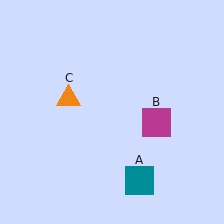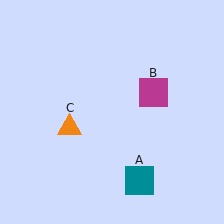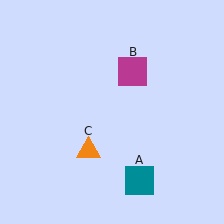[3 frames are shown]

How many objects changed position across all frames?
2 objects changed position: magenta square (object B), orange triangle (object C).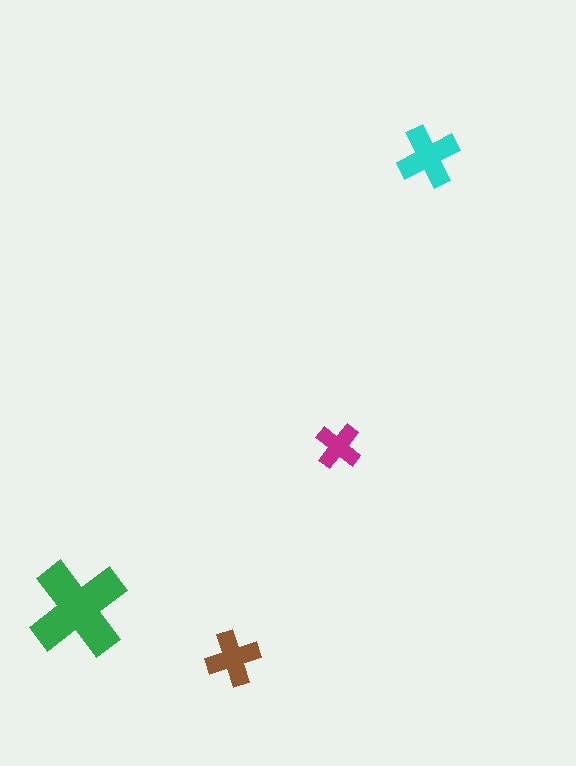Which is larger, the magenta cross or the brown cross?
The brown one.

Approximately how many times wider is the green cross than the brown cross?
About 2 times wider.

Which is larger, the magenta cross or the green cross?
The green one.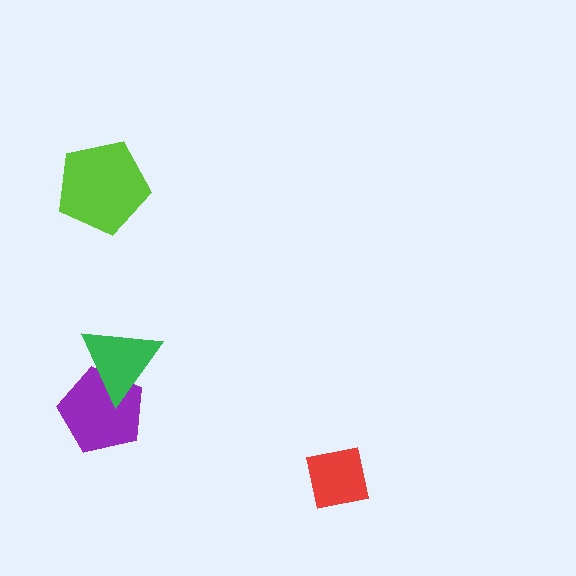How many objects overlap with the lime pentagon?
0 objects overlap with the lime pentagon.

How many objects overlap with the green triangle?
1 object overlaps with the green triangle.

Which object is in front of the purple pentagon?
The green triangle is in front of the purple pentagon.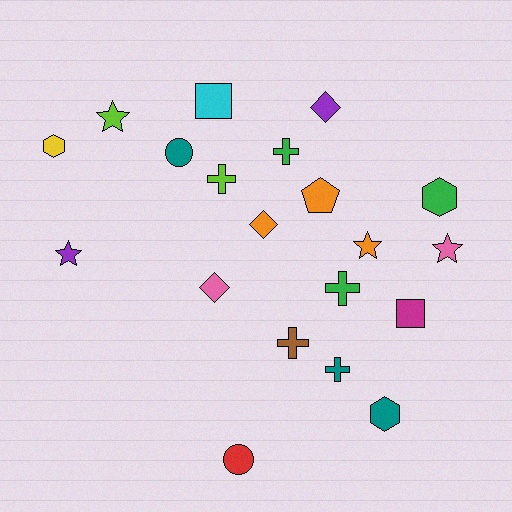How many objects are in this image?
There are 20 objects.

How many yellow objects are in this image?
There is 1 yellow object.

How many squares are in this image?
There are 2 squares.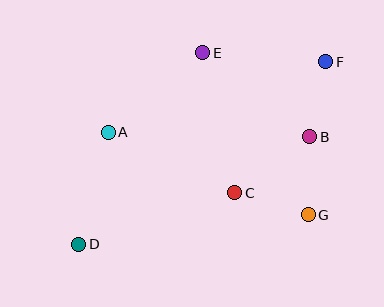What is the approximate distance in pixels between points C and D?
The distance between C and D is approximately 164 pixels.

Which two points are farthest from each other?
Points D and F are farthest from each other.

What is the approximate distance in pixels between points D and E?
The distance between D and E is approximately 228 pixels.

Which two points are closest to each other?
Points C and G are closest to each other.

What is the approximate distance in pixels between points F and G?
The distance between F and G is approximately 154 pixels.